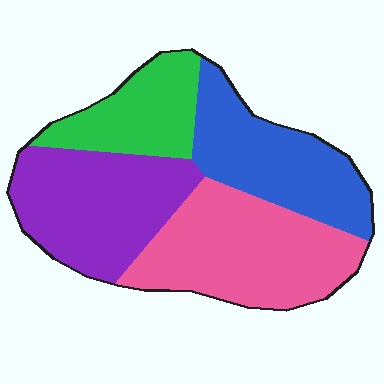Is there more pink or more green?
Pink.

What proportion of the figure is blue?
Blue takes up about one quarter (1/4) of the figure.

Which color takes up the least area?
Green, at roughly 15%.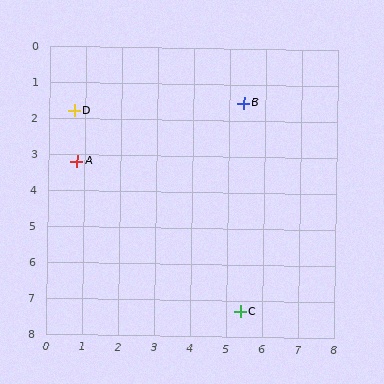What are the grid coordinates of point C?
Point C is at approximately (5.4, 7.3).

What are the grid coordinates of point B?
Point B is at approximately (5.4, 1.5).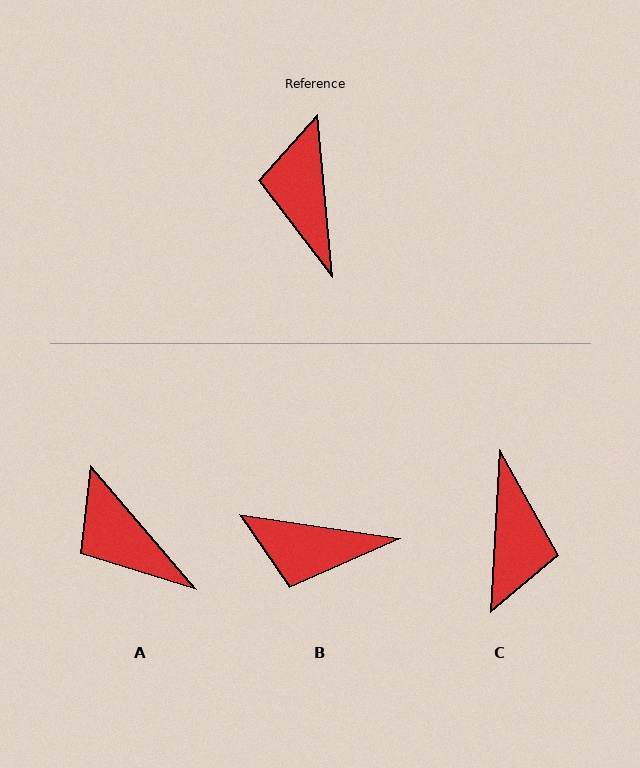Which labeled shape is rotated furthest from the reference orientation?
C, about 172 degrees away.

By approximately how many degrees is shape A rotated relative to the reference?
Approximately 35 degrees counter-clockwise.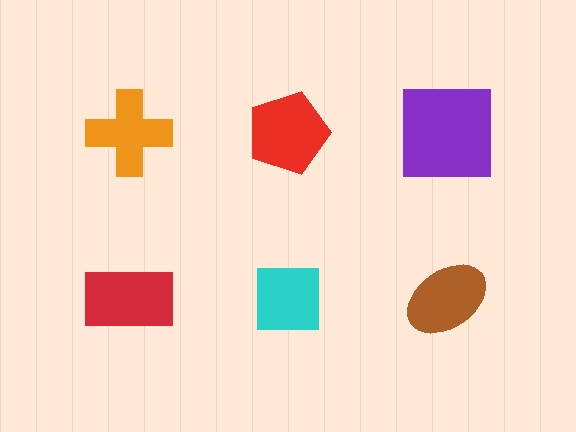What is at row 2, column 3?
A brown ellipse.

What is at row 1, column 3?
A purple square.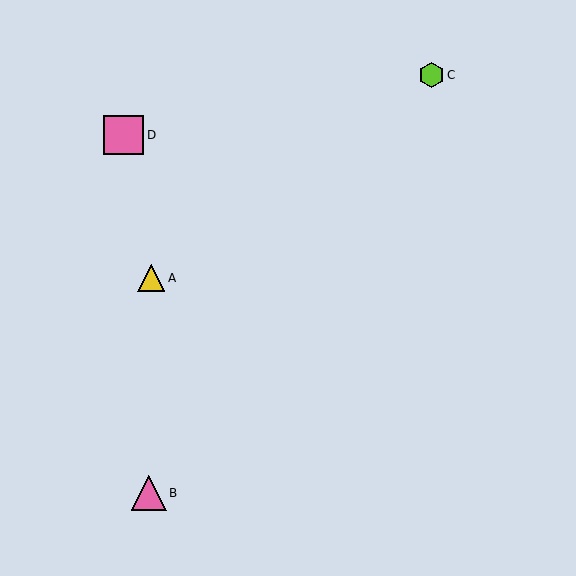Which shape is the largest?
The pink square (labeled D) is the largest.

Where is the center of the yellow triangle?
The center of the yellow triangle is at (151, 278).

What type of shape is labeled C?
Shape C is a lime hexagon.